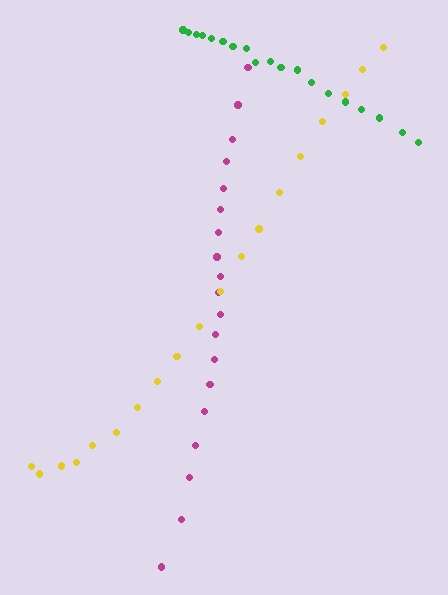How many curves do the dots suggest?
There are 3 distinct paths.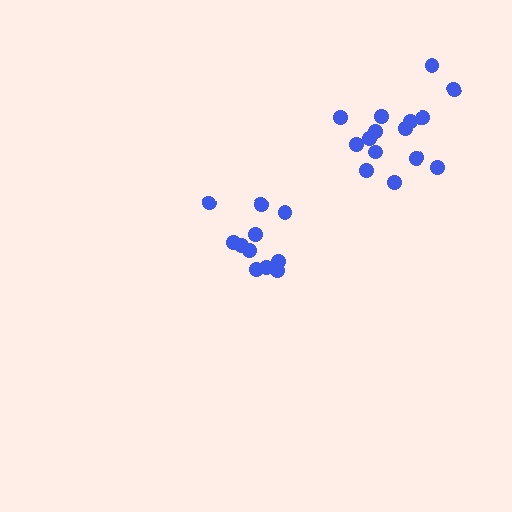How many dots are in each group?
Group 1: 11 dots, Group 2: 15 dots (26 total).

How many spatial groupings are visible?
There are 2 spatial groupings.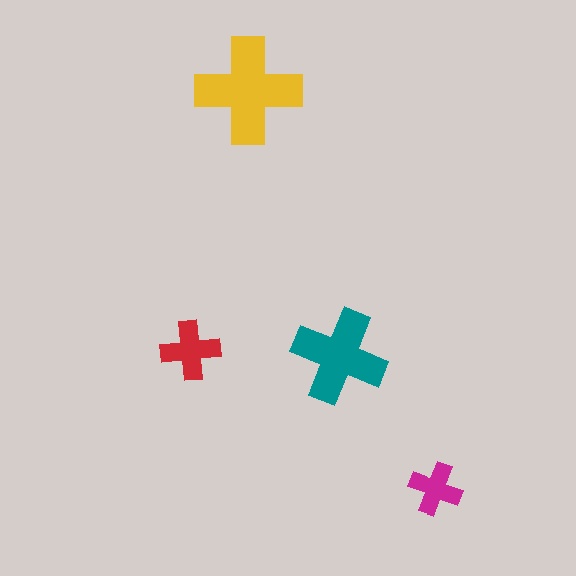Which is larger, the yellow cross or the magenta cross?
The yellow one.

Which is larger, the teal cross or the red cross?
The teal one.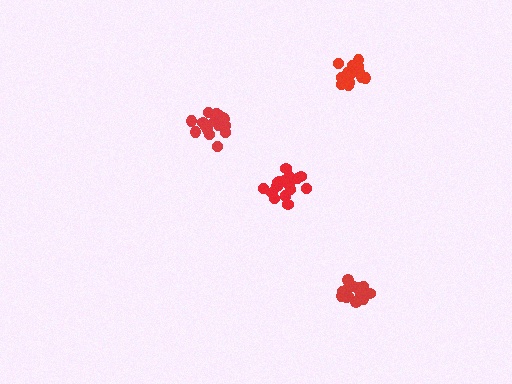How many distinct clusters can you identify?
There are 4 distinct clusters.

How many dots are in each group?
Group 1: 20 dots, Group 2: 20 dots, Group 3: 15 dots, Group 4: 19 dots (74 total).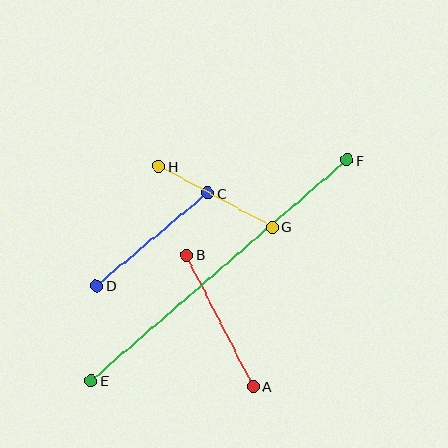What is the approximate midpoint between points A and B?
The midpoint is at approximately (220, 321) pixels.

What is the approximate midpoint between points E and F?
The midpoint is at approximately (219, 270) pixels.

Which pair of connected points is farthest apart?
Points E and F are farthest apart.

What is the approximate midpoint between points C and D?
The midpoint is at approximately (152, 240) pixels.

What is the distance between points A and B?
The distance is approximately 147 pixels.